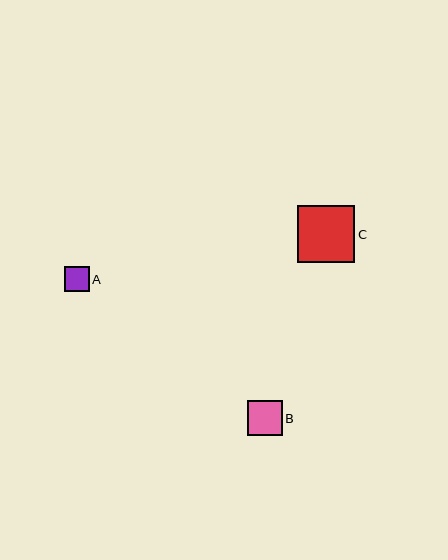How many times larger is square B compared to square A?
Square B is approximately 1.4 times the size of square A.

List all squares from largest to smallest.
From largest to smallest: C, B, A.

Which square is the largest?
Square C is the largest with a size of approximately 57 pixels.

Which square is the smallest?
Square A is the smallest with a size of approximately 24 pixels.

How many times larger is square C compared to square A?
Square C is approximately 2.3 times the size of square A.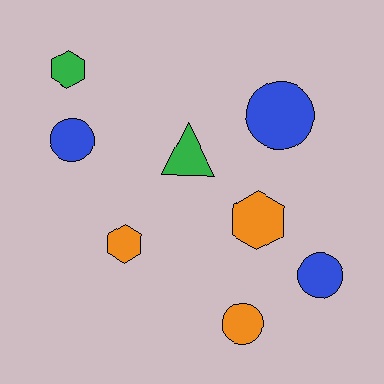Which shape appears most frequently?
Circle, with 4 objects.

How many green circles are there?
There are no green circles.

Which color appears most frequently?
Orange, with 3 objects.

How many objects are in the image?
There are 8 objects.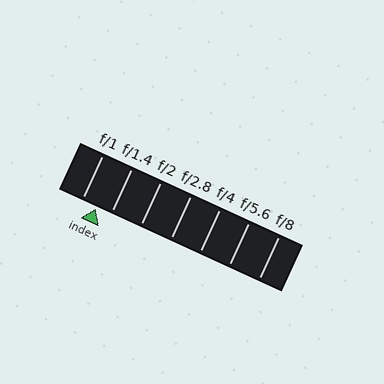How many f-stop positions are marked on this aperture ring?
There are 7 f-stop positions marked.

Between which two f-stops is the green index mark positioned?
The index mark is between f/1 and f/1.4.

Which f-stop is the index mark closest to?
The index mark is closest to f/1.4.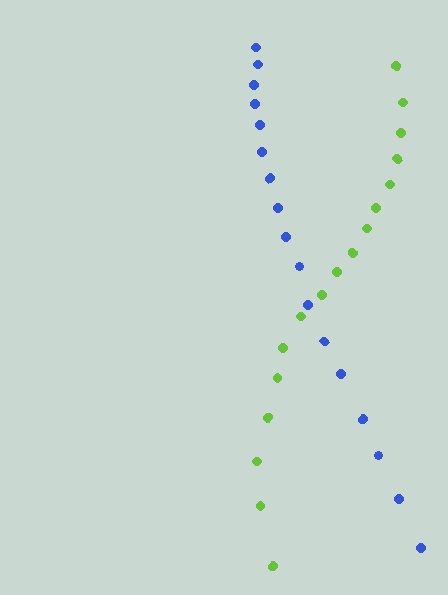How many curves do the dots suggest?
There are 2 distinct paths.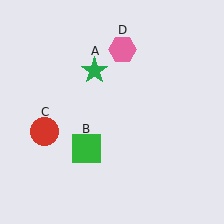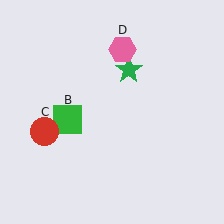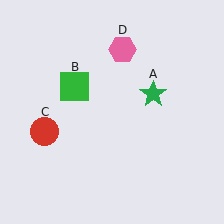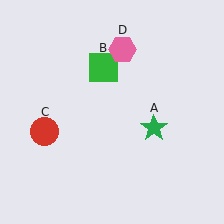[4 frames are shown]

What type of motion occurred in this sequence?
The green star (object A), green square (object B) rotated clockwise around the center of the scene.